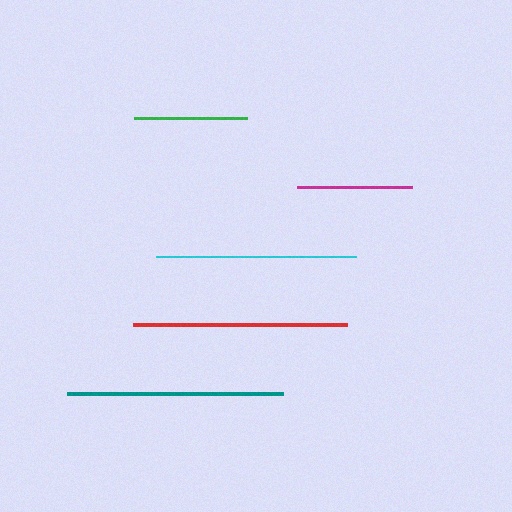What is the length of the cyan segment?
The cyan segment is approximately 200 pixels long.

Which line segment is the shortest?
The green line is the shortest at approximately 113 pixels.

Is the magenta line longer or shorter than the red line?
The red line is longer than the magenta line.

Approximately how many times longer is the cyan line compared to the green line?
The cyan line is approximately 1.8 times the length of the green line.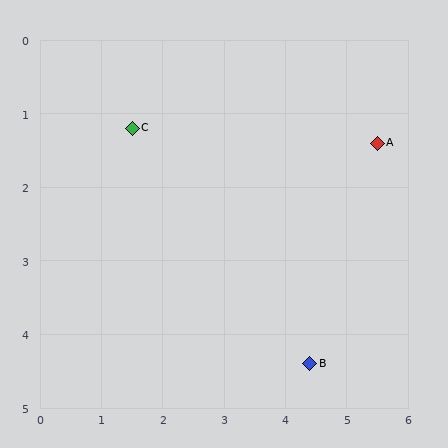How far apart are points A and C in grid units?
Points A and C are about 4.0 grid units apart.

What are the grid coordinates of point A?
Point A is at approximately (5.5, 1.4).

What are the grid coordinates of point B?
Point B is at approximately (4.4, 4.4).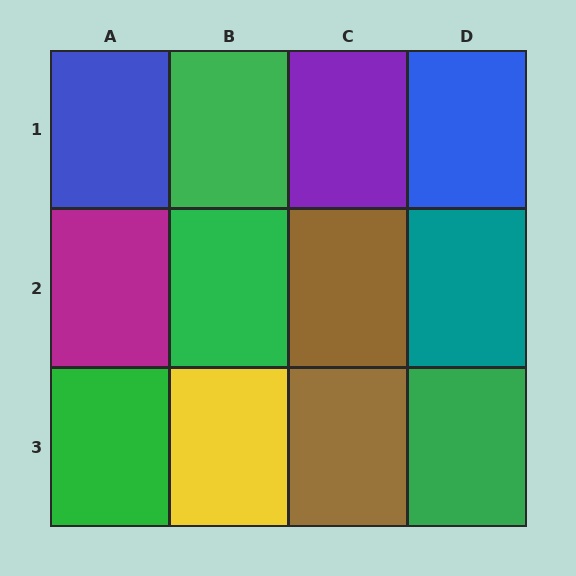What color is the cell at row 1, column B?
Green.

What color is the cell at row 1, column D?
Blue.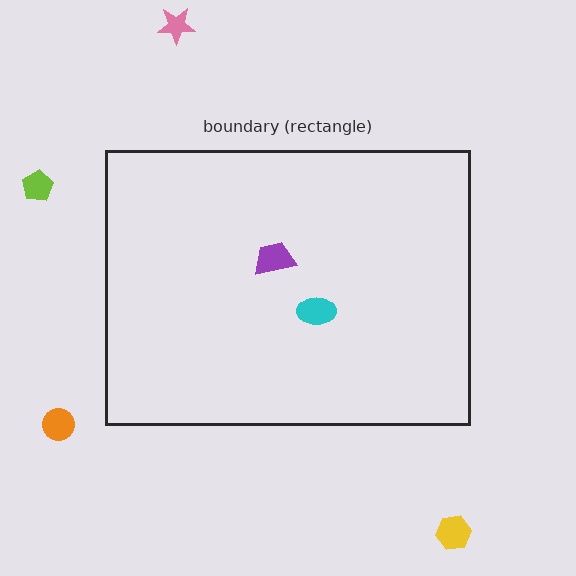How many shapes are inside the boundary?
2 inside, 4 outside.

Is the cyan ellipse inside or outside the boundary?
Inside.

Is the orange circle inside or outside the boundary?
Outside.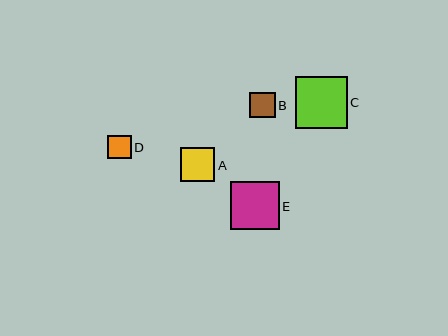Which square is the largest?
Square C is the largest with a size of approximately 52 pixels.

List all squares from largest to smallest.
From largest to smallest: C, E, A, B, D.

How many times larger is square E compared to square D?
Square E is approximately 2.1 times the size of square D.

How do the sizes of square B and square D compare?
Square B and square D are approximately the same size.